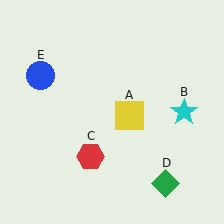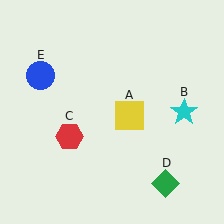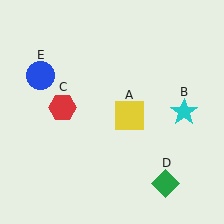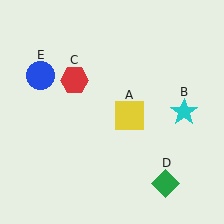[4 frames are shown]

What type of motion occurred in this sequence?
The red hexagon (object C) rotated clockwise around the center of the scene.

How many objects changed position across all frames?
1 object changed position: red hexagon (object C).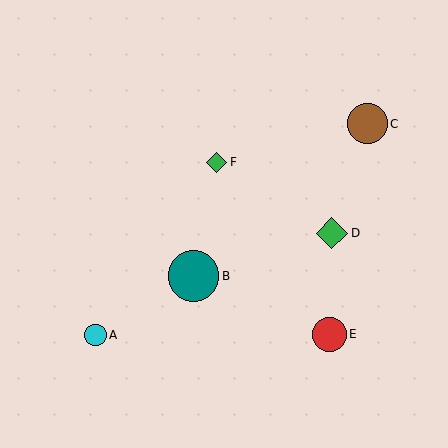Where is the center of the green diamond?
The center of the green diamond is at (217, 162).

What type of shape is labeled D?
Shape D is a green diamond.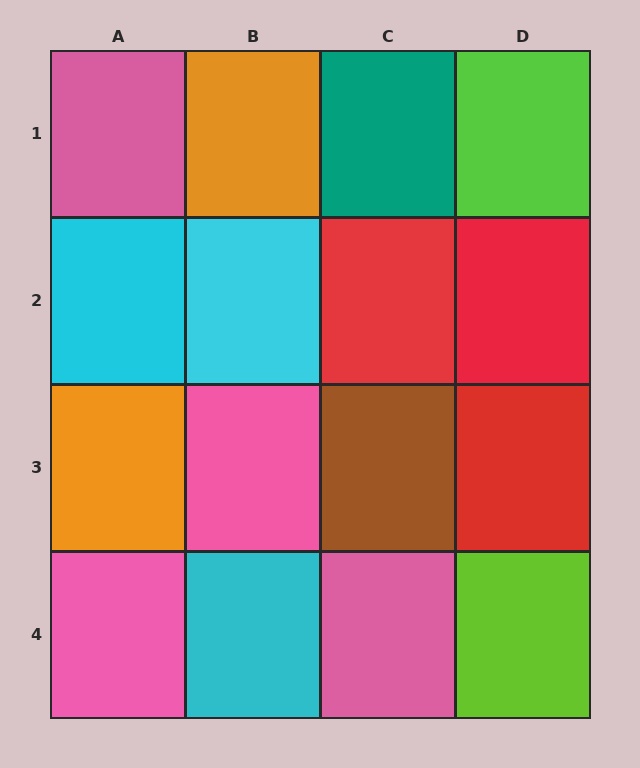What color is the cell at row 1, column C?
Teal.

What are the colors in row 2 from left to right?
Cyan, cyan, red, red.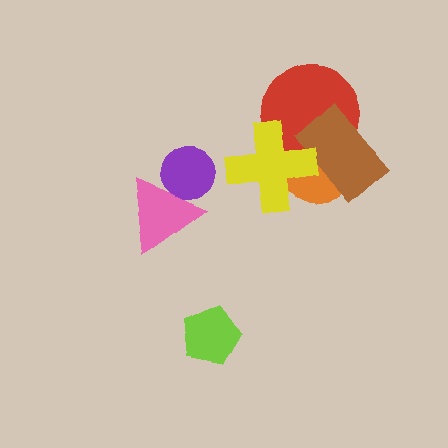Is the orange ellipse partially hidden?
Yes, it is partially covered by another shape.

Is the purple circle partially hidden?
Yes, it is partially covered by another shape.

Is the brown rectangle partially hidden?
Yes, it is partially covered by another shape.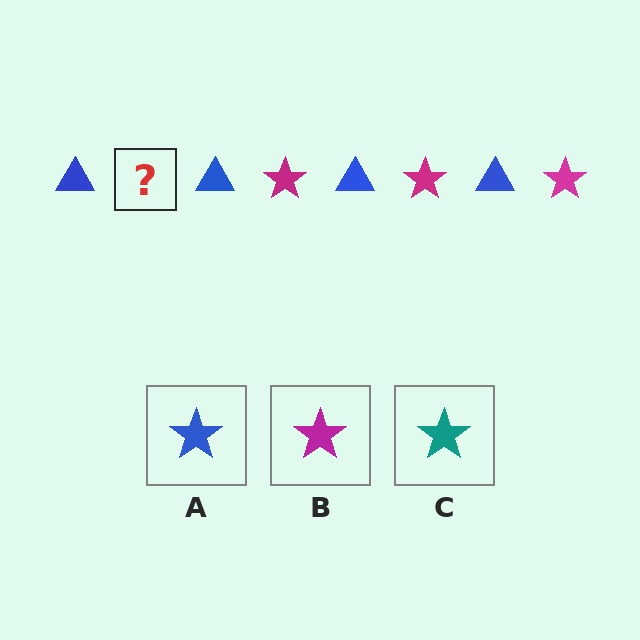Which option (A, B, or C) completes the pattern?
B.